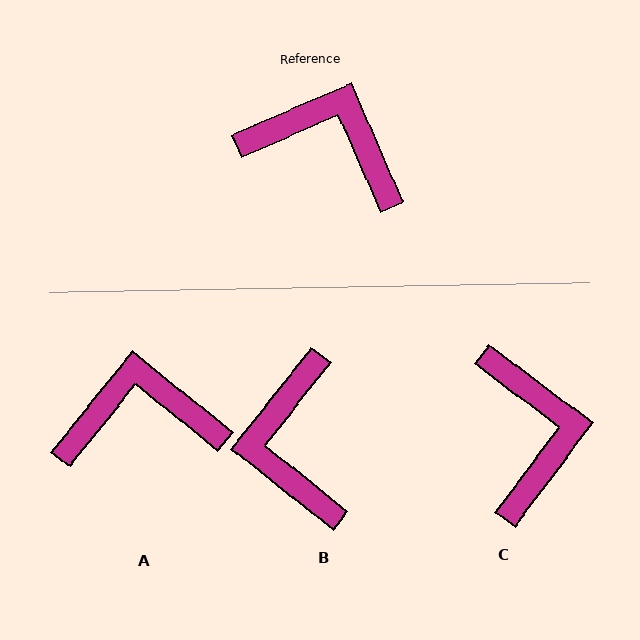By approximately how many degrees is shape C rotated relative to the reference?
Approximately 61 degrees clockwise.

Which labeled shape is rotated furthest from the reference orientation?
B, about 118 degrees away.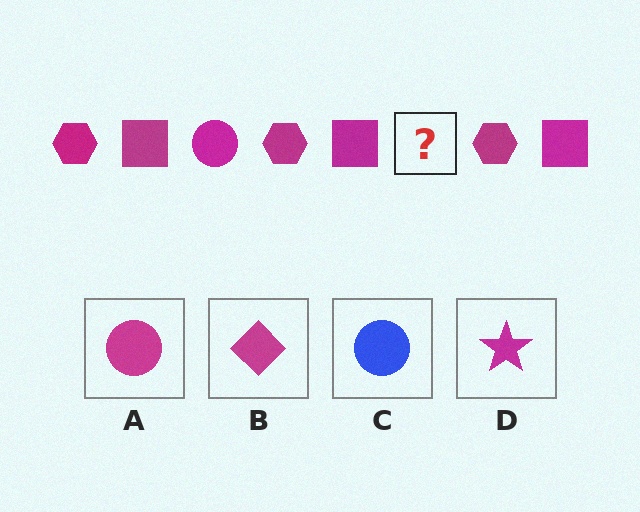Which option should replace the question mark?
Option A.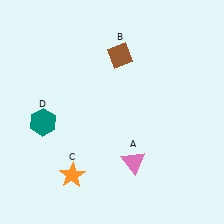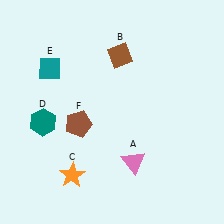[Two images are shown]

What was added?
A teal diamond (E), a brown pentagon (F) were added in Image 2.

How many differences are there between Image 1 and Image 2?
There are 2 differences between the two images.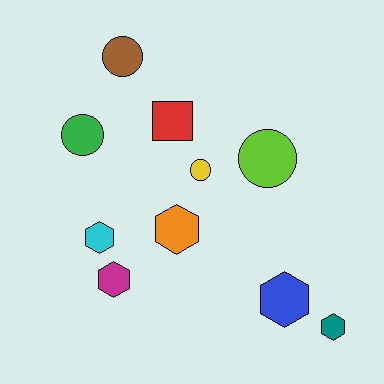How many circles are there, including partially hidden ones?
There are 4 circles.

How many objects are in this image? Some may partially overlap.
There are 10 objects.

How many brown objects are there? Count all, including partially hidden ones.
There is 1 brown object.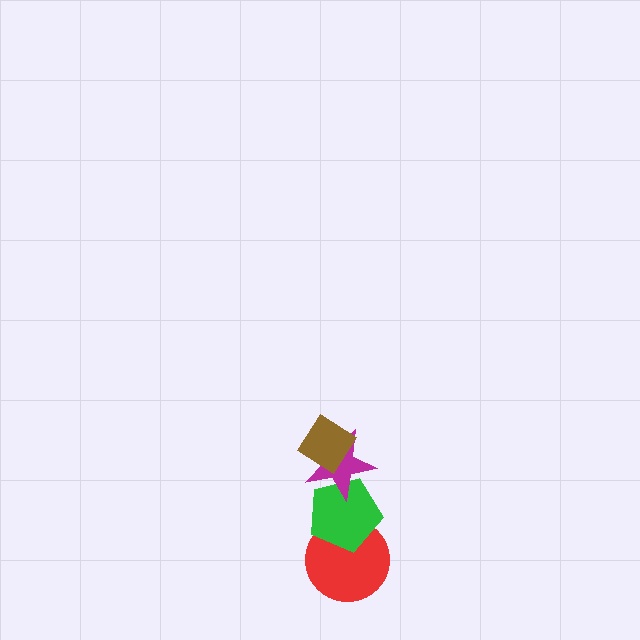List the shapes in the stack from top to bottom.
From top to bottom: the brown diamond, the magenta star, the green pentagon, the red circle.